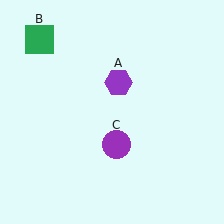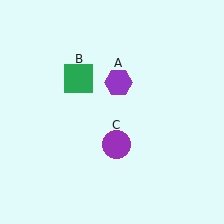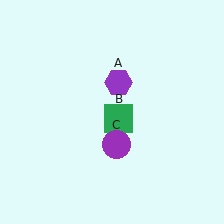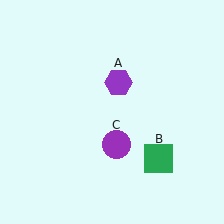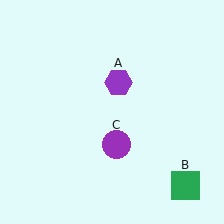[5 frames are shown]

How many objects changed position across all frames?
1 object changed position: green square (object B).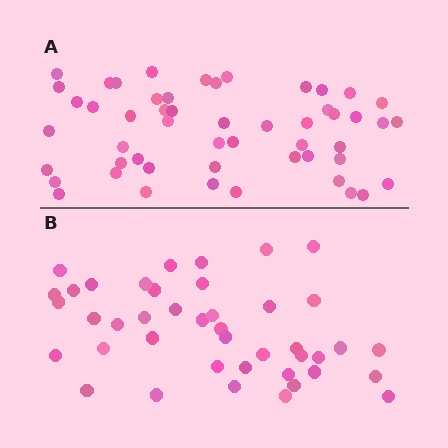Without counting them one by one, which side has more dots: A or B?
Region A (the top region) has more dots.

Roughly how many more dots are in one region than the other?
Region A has roughly 10 or so more dots than region B.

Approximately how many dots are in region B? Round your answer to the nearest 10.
About 40 dots. (The exact count is 42, which rounds to 40.)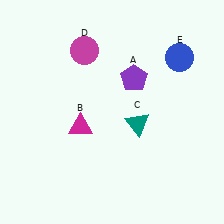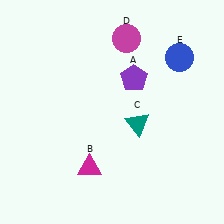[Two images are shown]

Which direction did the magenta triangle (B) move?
The magenta triangle (B) moved down.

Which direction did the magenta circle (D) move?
The magenta circle (D) moved right.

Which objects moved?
The objects that moved are: the magenta triangle (B), the magenta circle (D).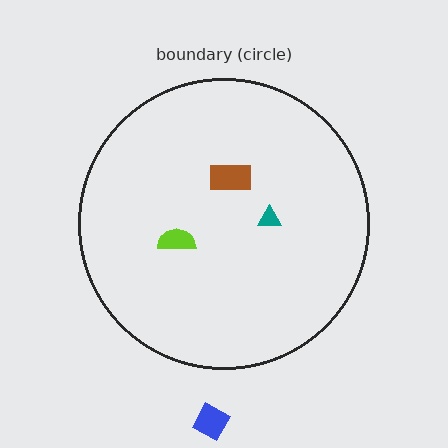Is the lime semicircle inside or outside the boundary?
Inside.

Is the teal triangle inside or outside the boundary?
Inside.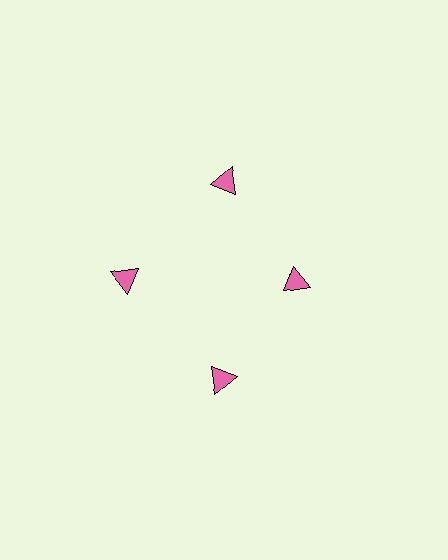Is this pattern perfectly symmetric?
No. The 4 pink triangles are arranged in a ring, but one element near the 3 o'clock position is pulled inward toward the center, breaking the 4-fold rotational symmetry.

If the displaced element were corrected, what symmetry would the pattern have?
It would have 4-fold rotational symmetry — the pattern would map onto itself every 90 degrees.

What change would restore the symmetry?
The symmetry would be restored by moving it outward, back onto the ring so that all 4 triangles sit at equal angles and equal distance from the center.